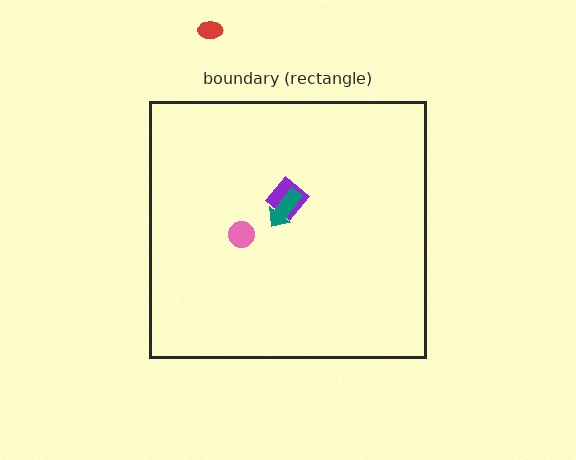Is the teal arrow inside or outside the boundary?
Inside.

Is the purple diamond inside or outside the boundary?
Inside.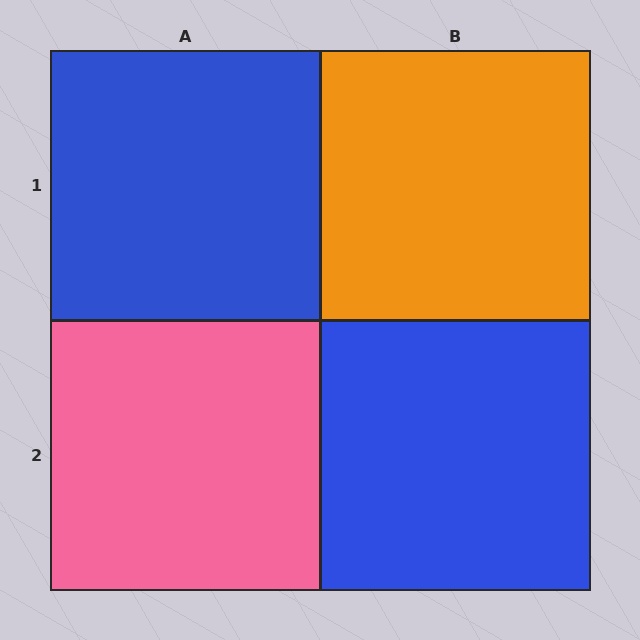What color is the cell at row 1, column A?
Blue.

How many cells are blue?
2 cells are blue.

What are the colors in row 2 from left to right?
Pink, blue.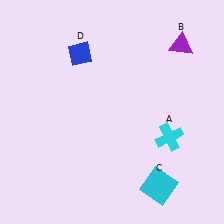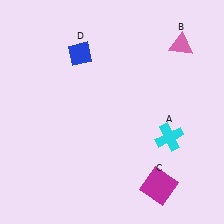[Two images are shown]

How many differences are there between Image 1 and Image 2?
There are 2 differences between the two images.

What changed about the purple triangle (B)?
In Image 1, B is purple. In Image 2, it changed to pink.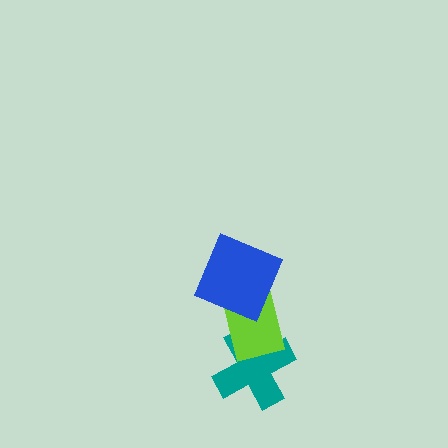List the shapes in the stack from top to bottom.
From top to bottom: the blue square, the lime rectangle, the teal cross.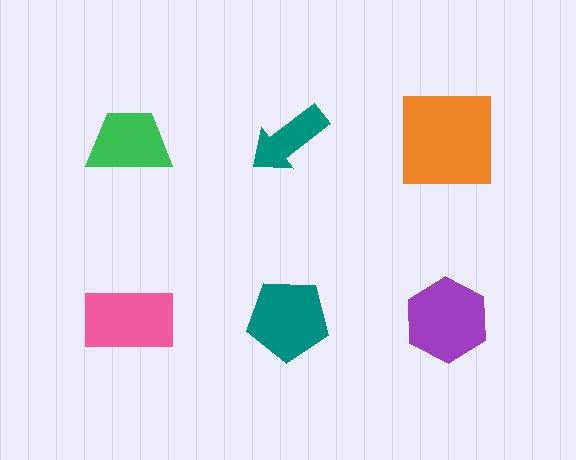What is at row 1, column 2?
A teal arrow.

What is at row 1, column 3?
An orange square.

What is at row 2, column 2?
A teal pentagon.